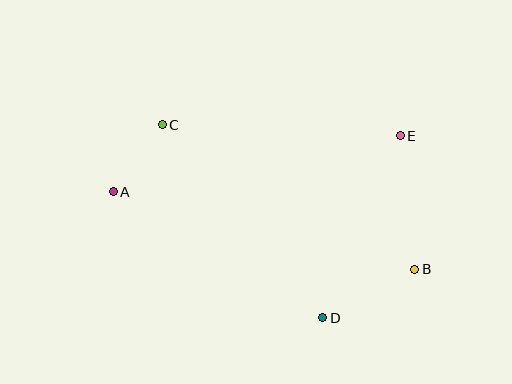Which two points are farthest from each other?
Points A and B are farthest from each other.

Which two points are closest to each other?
Points A and C are closest to each other.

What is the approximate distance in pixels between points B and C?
The distance between B and C is approximately 291 pixels.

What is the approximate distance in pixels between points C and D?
The distance between C and D is approximately 251 pixels.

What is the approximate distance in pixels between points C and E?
The distance between C and E is approximately 238 pixels.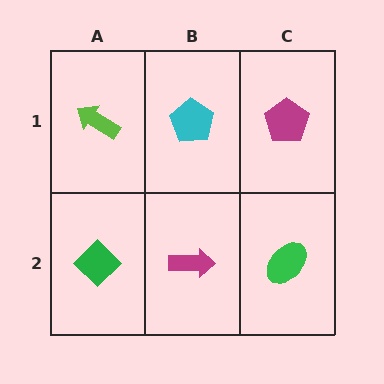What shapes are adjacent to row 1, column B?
A magenta arrow (row 2, column B), a lime arrow (row 1, column A), a magenta pentagon (row 1, column C).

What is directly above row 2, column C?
A magenta pentagon.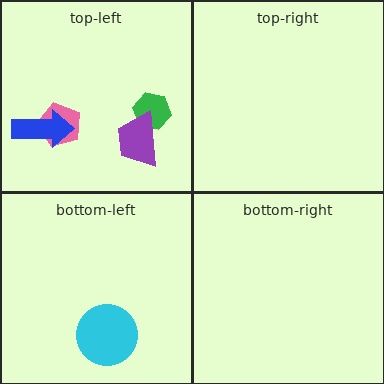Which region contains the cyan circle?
The bottom-left region.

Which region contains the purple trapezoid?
The top-left region.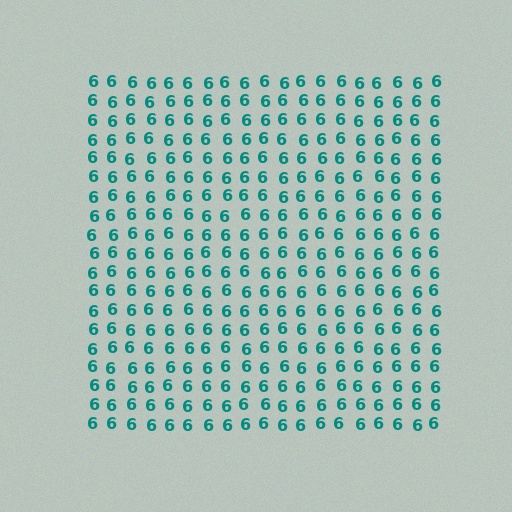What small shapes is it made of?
It is made of small digit 6's.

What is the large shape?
The large shape is a square.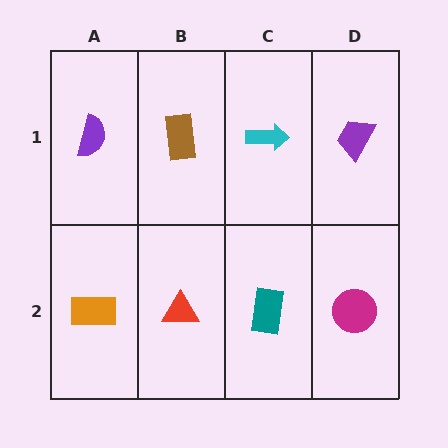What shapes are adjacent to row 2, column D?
A purple trapezoid (row 1, column D), a teal rectangle (row 2, column C).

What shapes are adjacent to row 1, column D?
A magenta circle (row 2, column D), a cyan arrow (row 1, column C).